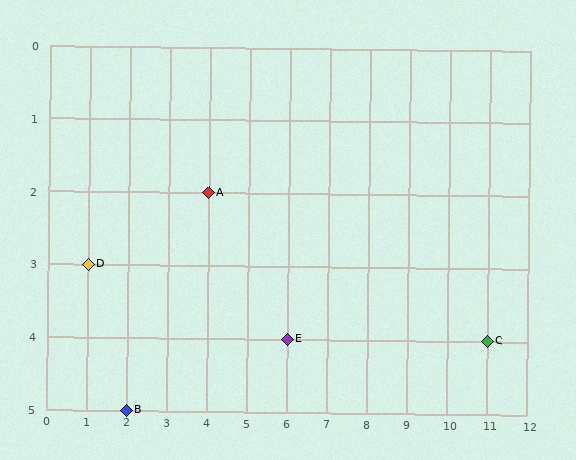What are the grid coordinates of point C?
Point C is at grid coordinates (11, 4).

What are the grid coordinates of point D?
Point D is at grid coordinates (1, 3).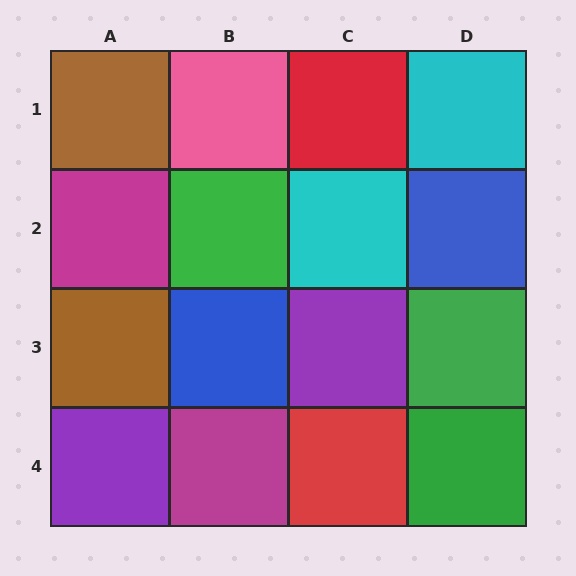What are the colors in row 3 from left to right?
Brown, blue, purple, green.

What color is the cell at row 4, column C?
Red.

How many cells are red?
2 cells are red.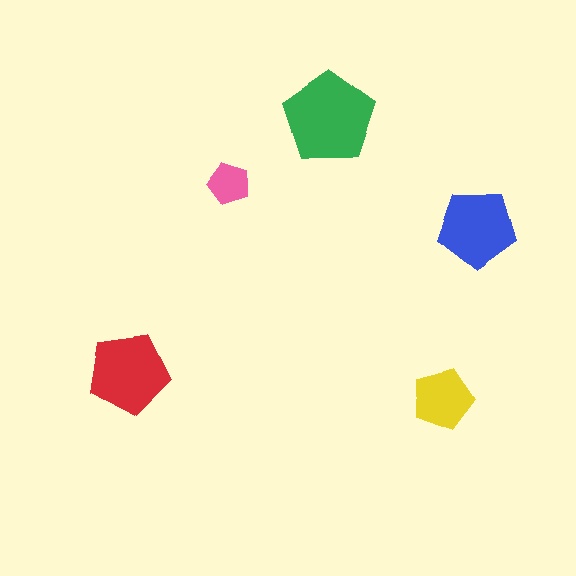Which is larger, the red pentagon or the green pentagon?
The green one.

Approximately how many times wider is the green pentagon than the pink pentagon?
About 2 times wider.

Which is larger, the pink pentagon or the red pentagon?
The red one.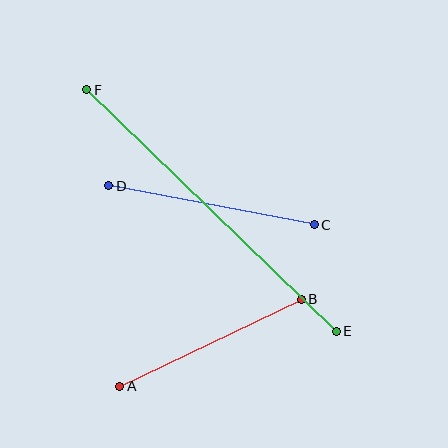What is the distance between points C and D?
The distance is approximately 209 pixels.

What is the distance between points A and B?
The distance is approximately 201 pixels.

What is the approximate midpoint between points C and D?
The midpoint is at approximately (212, 205) pixels.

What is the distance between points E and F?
The distance is approximately 347 pixels.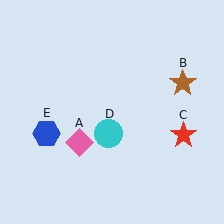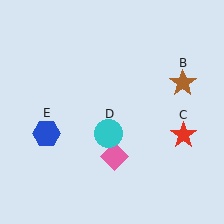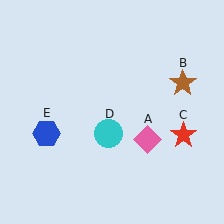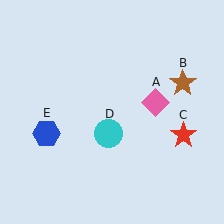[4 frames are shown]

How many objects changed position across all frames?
1 object changed position: pink diamond (object A).